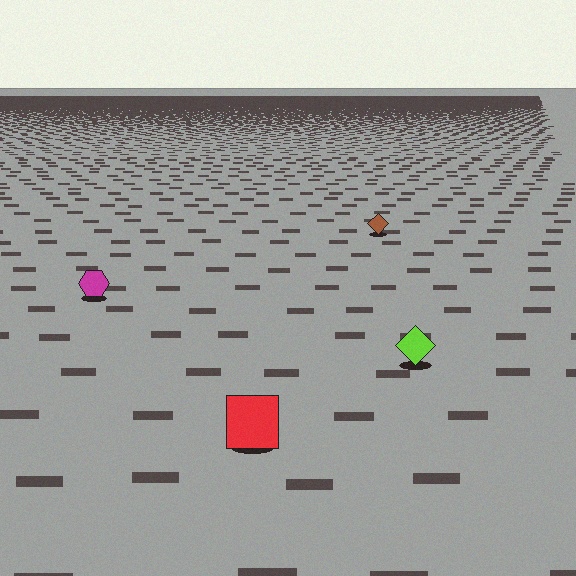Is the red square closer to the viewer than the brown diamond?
Yes. The red square is closer — you can tell from the texture gradient: the ground texture is coarser near it.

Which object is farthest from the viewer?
The brown diamond is farthest from the viewer. It appears smaller and the ground texture around it is denser.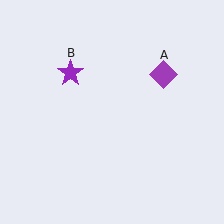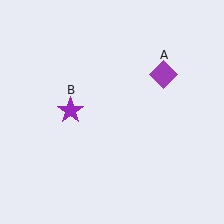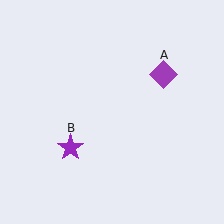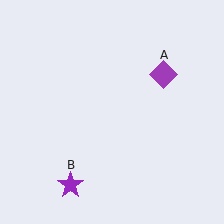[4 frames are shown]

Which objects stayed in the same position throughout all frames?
Purple diamond (object A) remained stationary.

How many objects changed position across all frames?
1 object changed position: purple star (object B).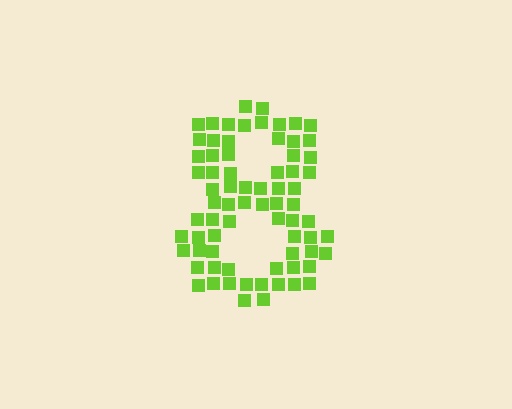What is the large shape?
The large shape is the digit 8.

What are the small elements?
The small elements are squares.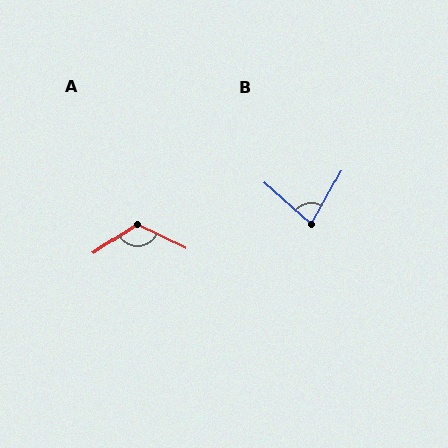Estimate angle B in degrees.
Approximately 78 degrees.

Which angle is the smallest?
B, at approximately 78 degrees.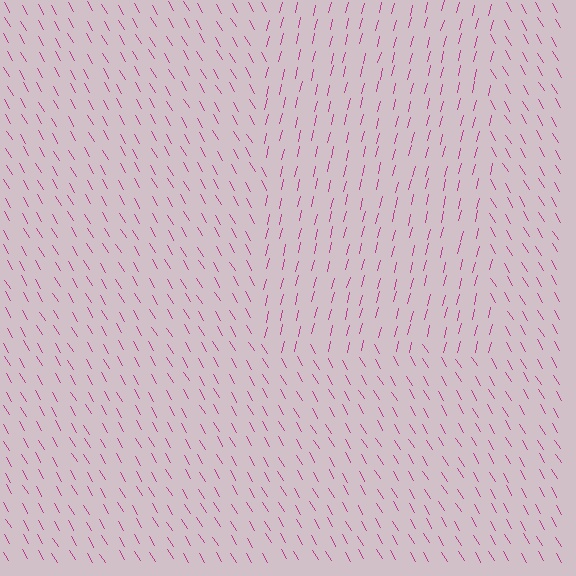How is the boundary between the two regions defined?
The boundary is defined purely by a change in line orientation (approximately 45 degrees difference). All lines are the same color and thickness.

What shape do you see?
I see a rectangle.